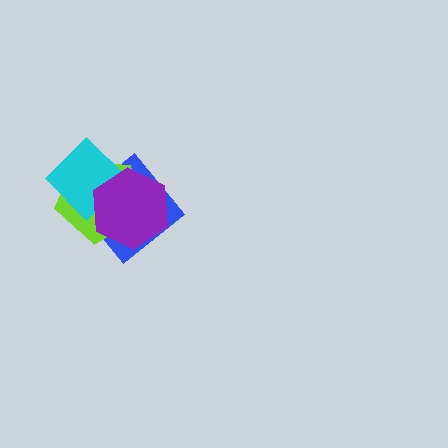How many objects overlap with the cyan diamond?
3 objects overlap with the cyan diamond.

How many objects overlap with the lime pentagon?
3 objects overlap with the lime pentagon.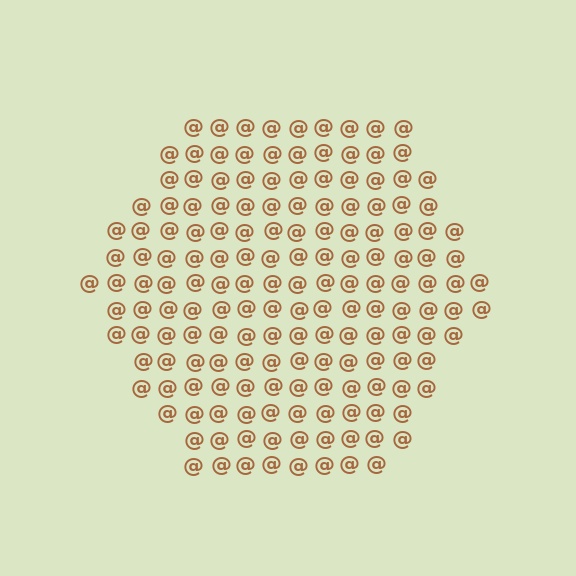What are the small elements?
The small elements are at signs.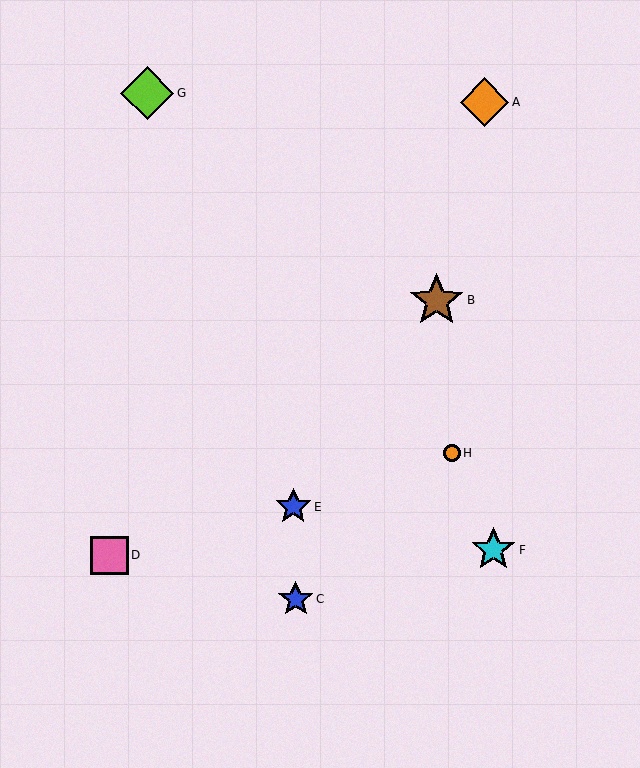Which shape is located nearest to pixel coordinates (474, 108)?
The orange diamond (labeled A) at (485, 102) is nearest to that location.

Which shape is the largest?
The brown star (labeled B) is the largest.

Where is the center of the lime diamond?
The center of the lime diamond is at (147, 93).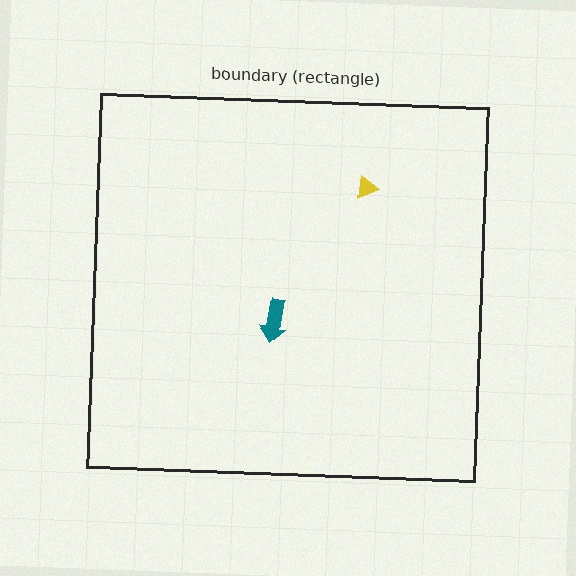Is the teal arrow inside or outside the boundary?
Inside.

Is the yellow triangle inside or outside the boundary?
Inside.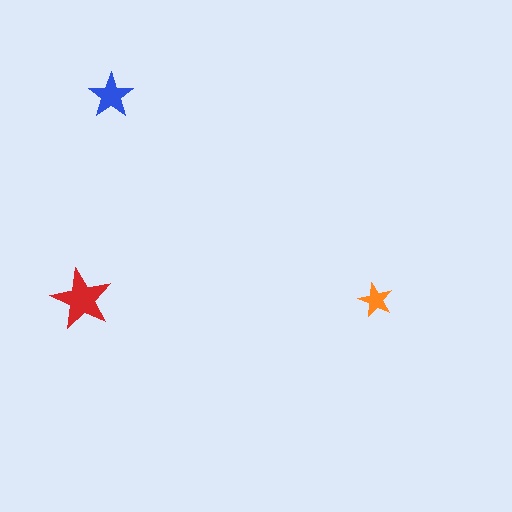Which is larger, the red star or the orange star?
The red one.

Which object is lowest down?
The orange star is bottommost.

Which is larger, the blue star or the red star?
The red one.